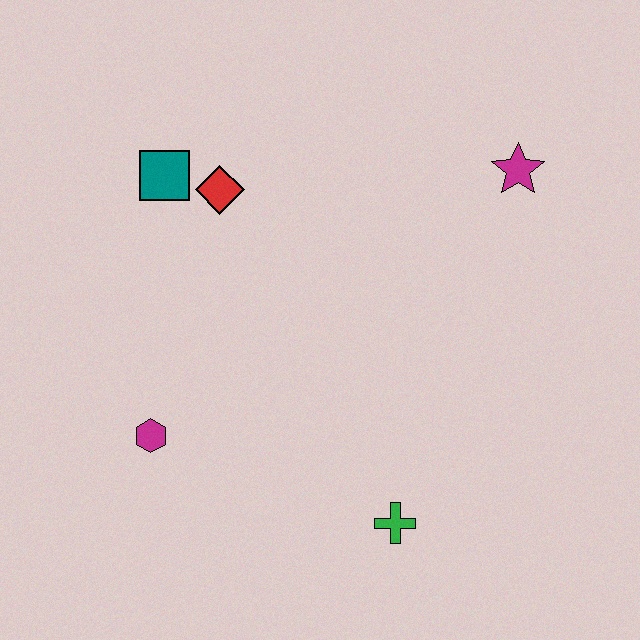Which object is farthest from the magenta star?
The magenta hexagon is farthest from the magenta star.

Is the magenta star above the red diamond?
Yes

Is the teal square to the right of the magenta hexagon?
Yes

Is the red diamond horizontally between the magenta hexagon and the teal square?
No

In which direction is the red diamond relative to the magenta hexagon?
The red diamond is above the magenta hexagon.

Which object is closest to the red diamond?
The teal square is closest to the red diamond.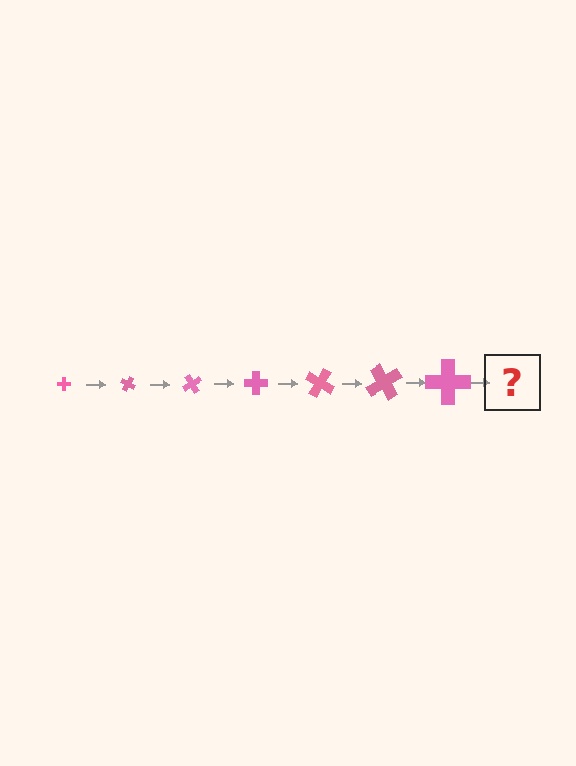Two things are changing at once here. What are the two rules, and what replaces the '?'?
The two rules are that the cross grows larger each step and it rotates 30 degrees each step. The '?' should be a cross, larger than the previous one and rotated 210 degrees from the start.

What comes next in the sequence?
The next element should be a cross, larger than the previous one and rotated 210 degrees from the start.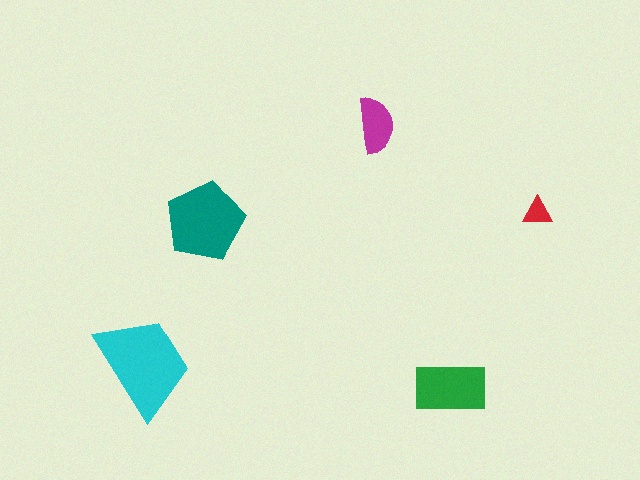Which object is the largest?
The cyan trapezoid.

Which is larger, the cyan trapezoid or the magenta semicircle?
The cyan trapezoid.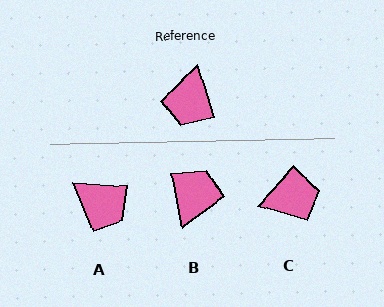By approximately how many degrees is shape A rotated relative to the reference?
Approximately 69 degrees counter-clockwise.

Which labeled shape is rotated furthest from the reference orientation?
B, about 173 degrees away.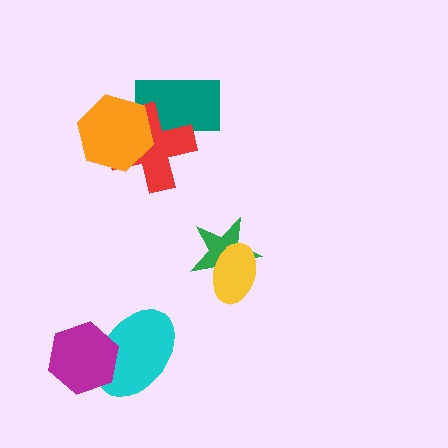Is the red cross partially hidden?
Yes, it is partially covered by another shape.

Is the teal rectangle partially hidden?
Yes, it is partially covered by another shape.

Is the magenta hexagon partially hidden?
No, no other shape covers it.